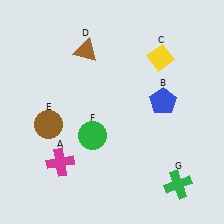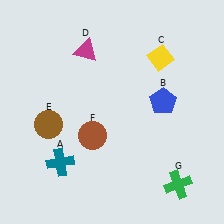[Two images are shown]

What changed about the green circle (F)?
In Image 1, F is green. In Image 2, it changed to brown.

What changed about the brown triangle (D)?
In Image 1, D is brown. In Image 2, it changed to magenta.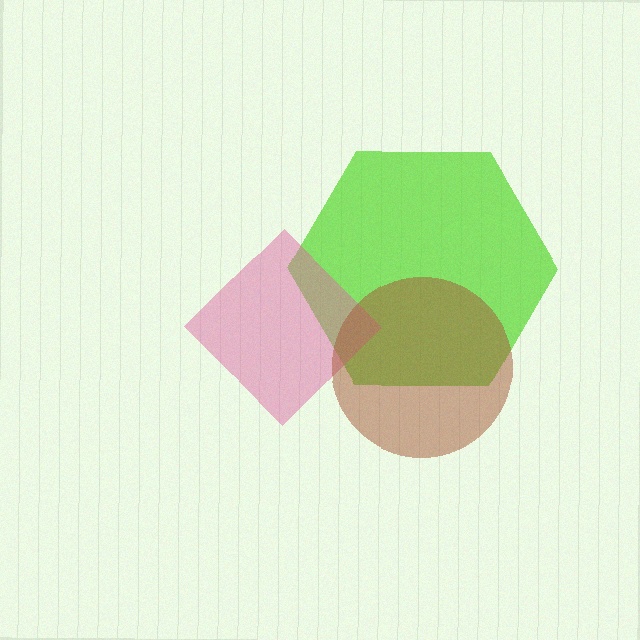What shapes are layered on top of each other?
The layered shapes are: a lime hexagon, a pink diamond, a brown circle.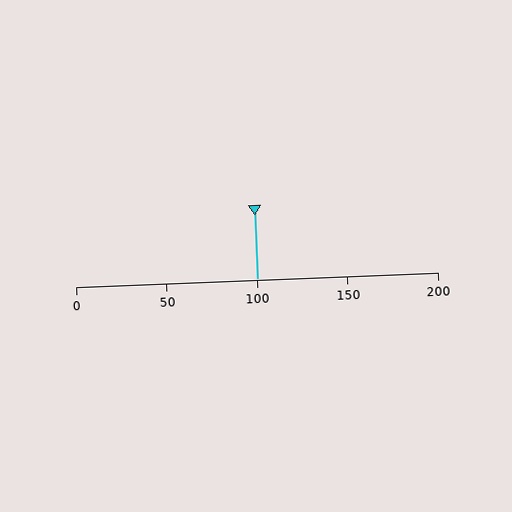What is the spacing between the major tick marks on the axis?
The major ticks are spaced 50 apart.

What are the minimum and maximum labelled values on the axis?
The axis runs from 0 to 200.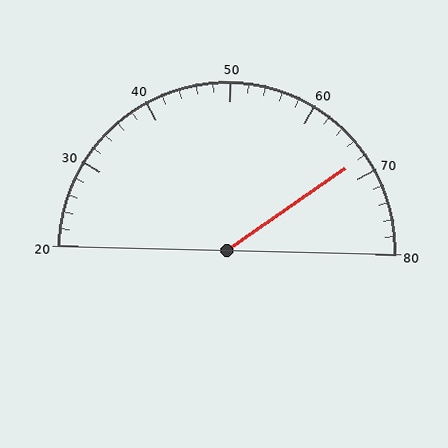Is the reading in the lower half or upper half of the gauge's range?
The reading is in the upper half of the range (20 to 80).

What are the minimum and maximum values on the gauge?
The gauge ranges from 20 to 80.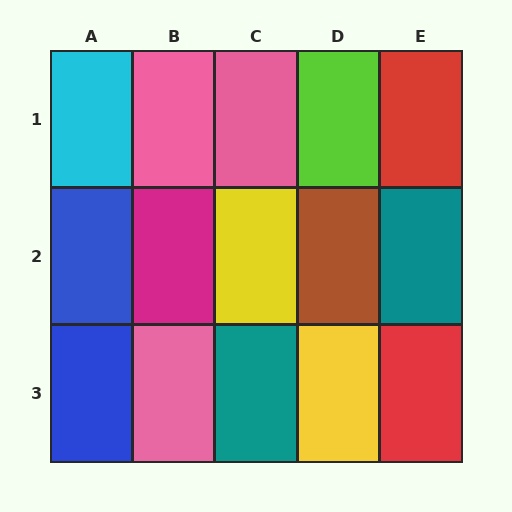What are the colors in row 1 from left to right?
Cyan, pink, pink, lime, red.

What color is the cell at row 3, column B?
Pink.